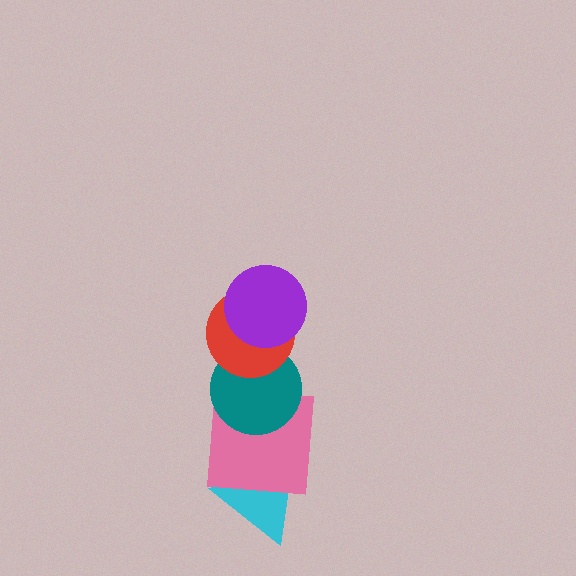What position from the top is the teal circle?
The teal circle is 3rd from the top.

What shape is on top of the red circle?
The purple circle is on top of the red circle.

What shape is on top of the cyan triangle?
The pink square is on top of the cyan triangle.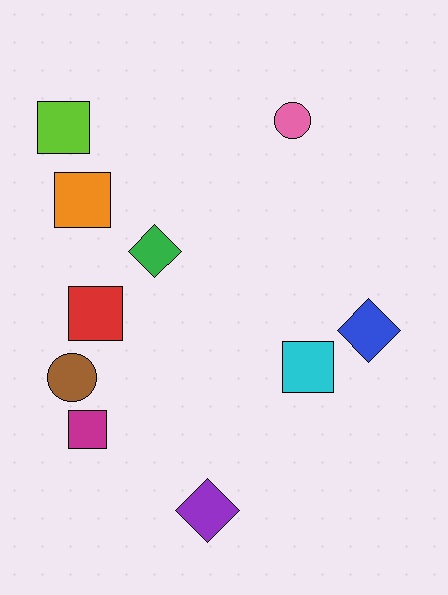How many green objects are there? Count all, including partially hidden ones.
There is 1 green object.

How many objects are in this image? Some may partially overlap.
There are 10 objects.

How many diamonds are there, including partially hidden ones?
There are 3 diamonds.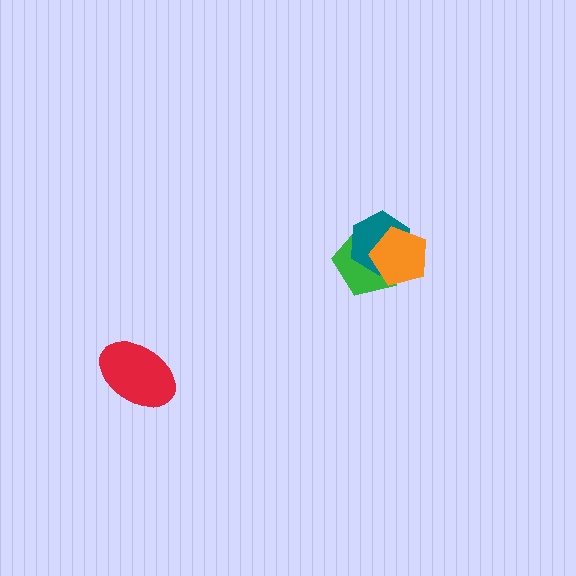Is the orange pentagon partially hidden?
No, no other shape covers it.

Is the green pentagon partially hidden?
Yes, it is partially covered by another shape.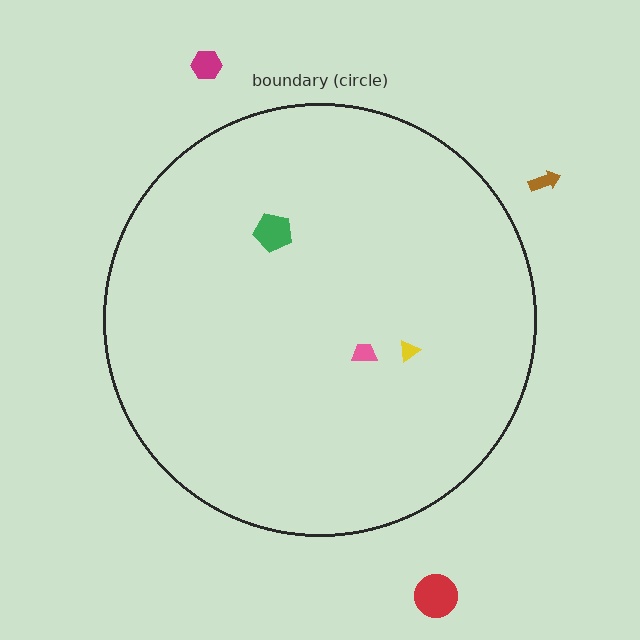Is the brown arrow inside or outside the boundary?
Outside.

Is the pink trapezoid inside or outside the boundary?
Inside.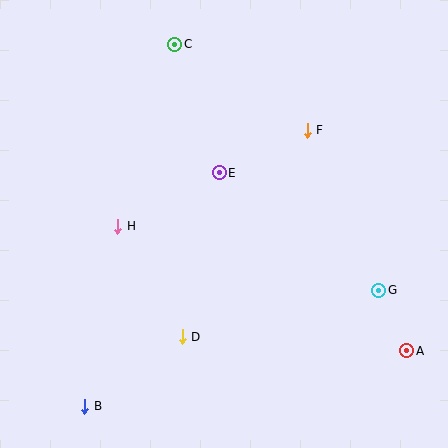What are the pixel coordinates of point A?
Point A is at (407, 351).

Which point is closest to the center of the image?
Point E at (219, 173) is closest to the center.